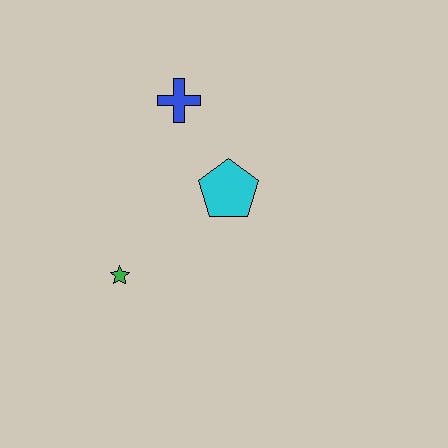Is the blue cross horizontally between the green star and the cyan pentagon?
Yes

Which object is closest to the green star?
The cyan pentagon is closest to the green star.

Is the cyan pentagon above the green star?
Yes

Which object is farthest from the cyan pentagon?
The green star is farthest from the cyan pentagon.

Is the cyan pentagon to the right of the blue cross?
Yes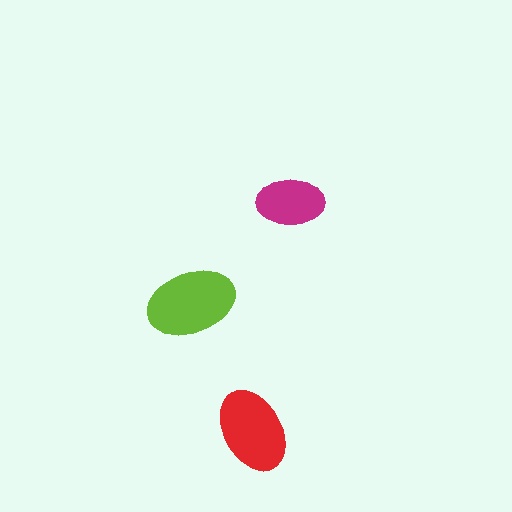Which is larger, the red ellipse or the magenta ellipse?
The red one.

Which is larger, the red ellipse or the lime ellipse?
The lime one.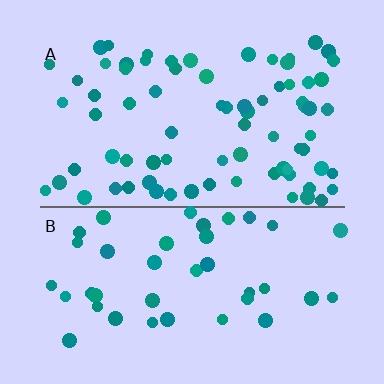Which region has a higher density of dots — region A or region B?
A (the top).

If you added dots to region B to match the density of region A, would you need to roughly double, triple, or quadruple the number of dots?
Approximately double.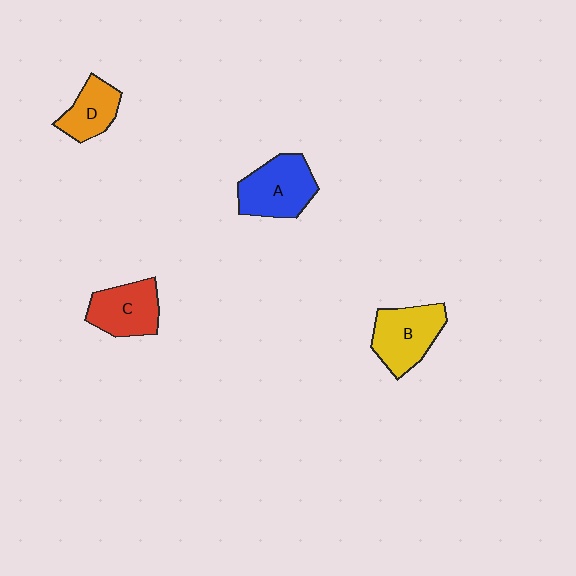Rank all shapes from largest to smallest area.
From largest to smallest: A (blue), B (yellow), C (red), D (orange).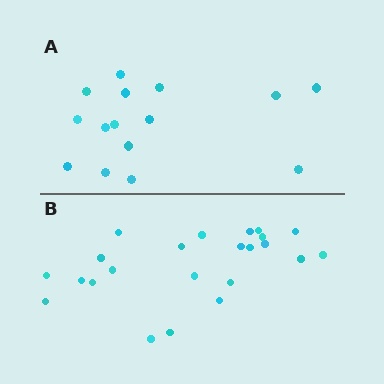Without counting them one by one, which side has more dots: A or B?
Region B (the bottom region) has more dots.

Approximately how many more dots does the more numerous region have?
Region B has roughly 8 or so more dots than region A.